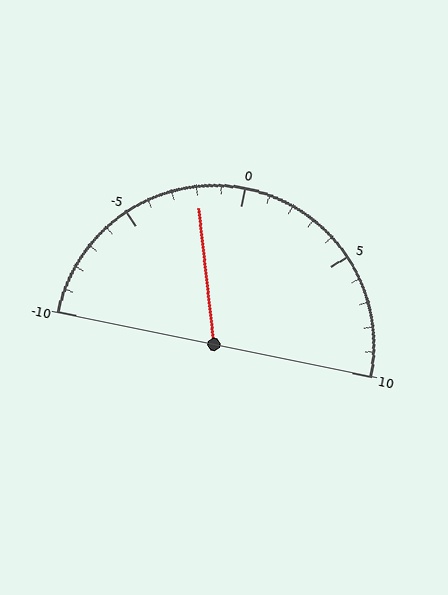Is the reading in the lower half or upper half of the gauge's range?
The reading is in the lower half of the range (-10 to 10).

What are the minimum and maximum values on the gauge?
The gauge ranges from -10 to 10.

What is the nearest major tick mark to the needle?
The nearest major tick mark is 0.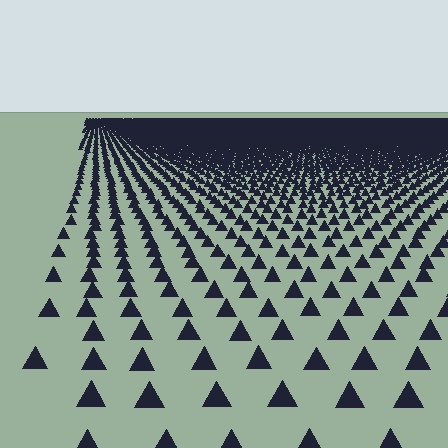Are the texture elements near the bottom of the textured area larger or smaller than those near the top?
Larger. Near the bottom, elements are closer to the viewer and appear at a bigger on-screen size.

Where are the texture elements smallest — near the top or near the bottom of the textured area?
Near the top.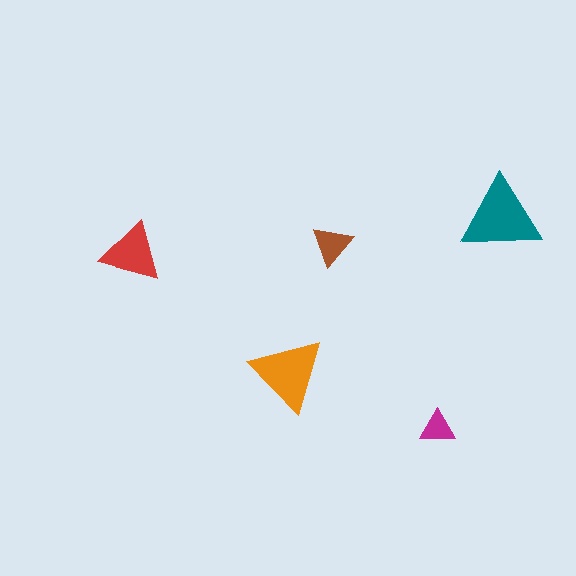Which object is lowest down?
The magenta triangle is bottommost.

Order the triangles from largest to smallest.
the teal one, the orange one, the red one, the brown one, the magenta one.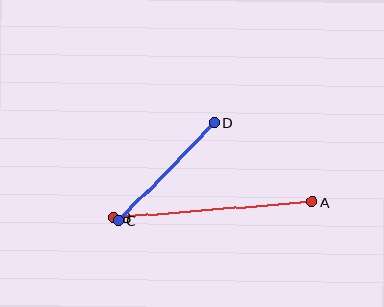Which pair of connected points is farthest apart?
Points A and B are farthest apart.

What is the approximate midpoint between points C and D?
The midpoint is at approximately (166, 172) pixels.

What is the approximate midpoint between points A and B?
The midpoint is at approximately (213, 210) pixels.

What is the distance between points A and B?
The distance is approximately 198 pixels.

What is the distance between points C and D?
The distance is approximately 137 pixels.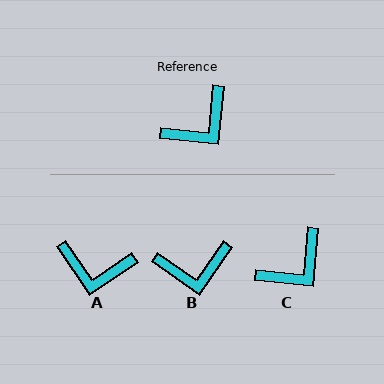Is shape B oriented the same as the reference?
No, it is off by about 29 degrees.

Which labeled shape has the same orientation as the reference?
C.